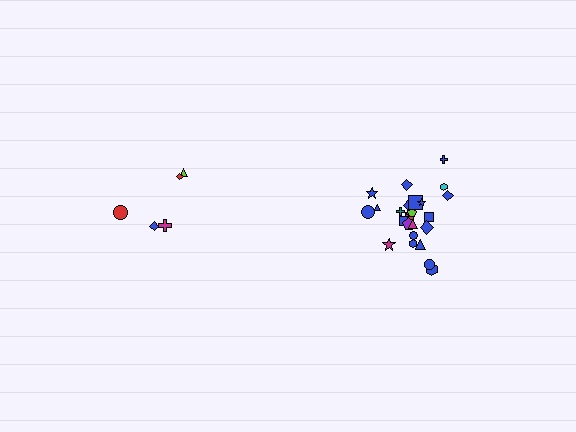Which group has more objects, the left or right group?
The right group.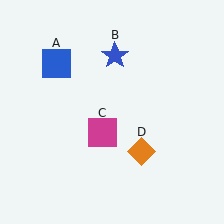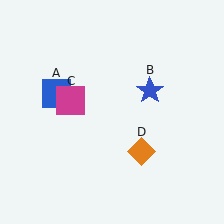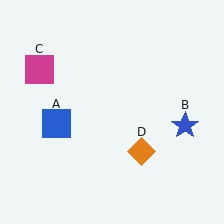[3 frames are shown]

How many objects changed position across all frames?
3 objects changed position: blue square (object A), blue star (object B), magenta square (object C).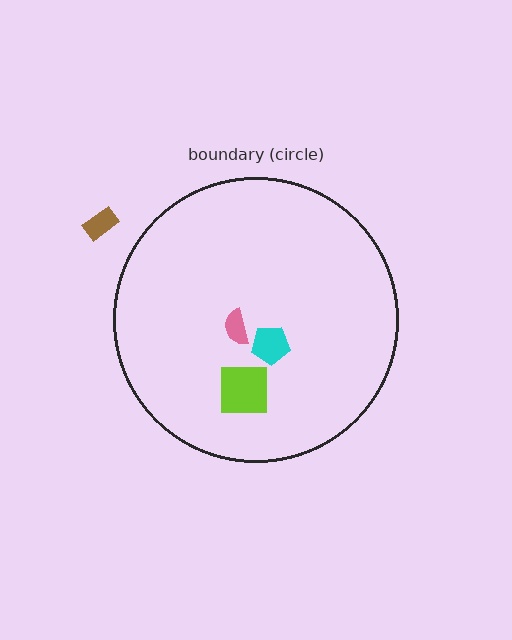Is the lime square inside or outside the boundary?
Inside.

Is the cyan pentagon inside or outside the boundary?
Inside.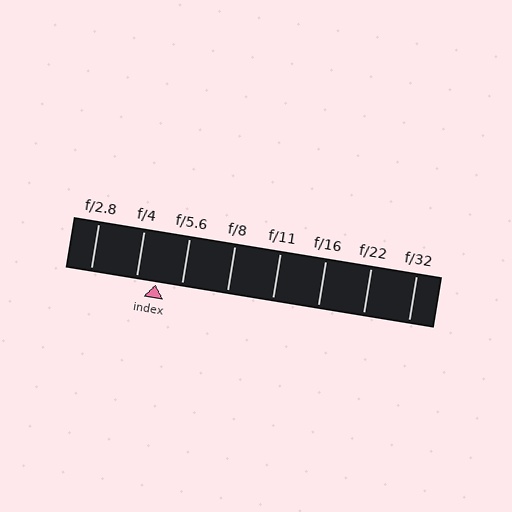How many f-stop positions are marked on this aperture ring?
There are 8 f-stop positions marked.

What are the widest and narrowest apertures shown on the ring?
The widest aperture shown is f/2.8 and the narrowest is f/32.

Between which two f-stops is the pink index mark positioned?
The index mark is between f/4 and f/5.6.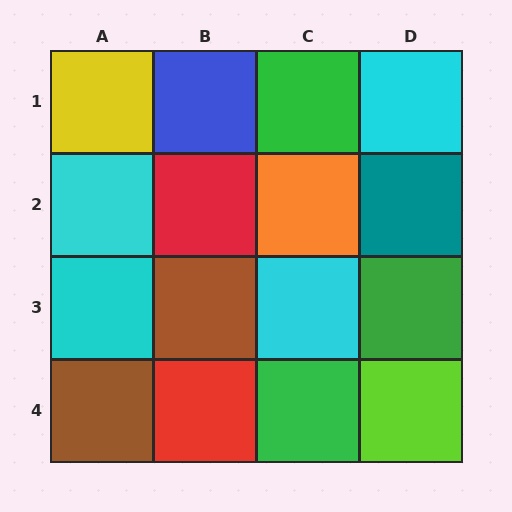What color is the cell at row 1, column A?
Yellow.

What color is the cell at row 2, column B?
Red.